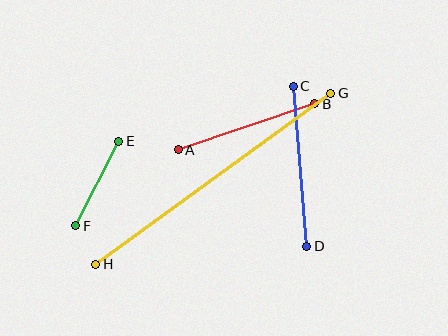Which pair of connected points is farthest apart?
Points G and H are farthest apart.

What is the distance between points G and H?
The distance is approximately 291 pixels.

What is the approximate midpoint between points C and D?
The midpoint is at approximately (300, 166) pixels.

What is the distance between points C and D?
The distance is approximately 161 pixels.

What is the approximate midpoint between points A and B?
The midpoint is at approximately (246, 127) pixels.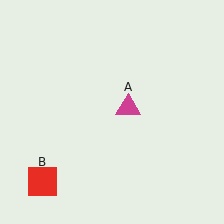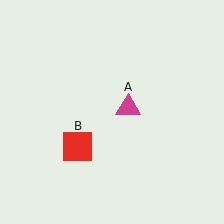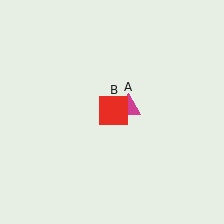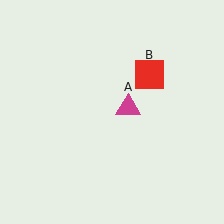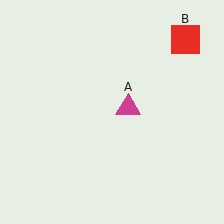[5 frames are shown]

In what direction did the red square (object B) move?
The red square (object B) moved up and to the right.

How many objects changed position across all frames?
1 object changed position: red square (object B).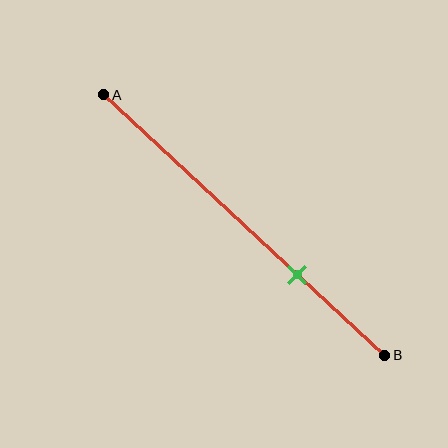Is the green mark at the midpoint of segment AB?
No, the mark is at about 70% from A, not at the 50% midpoint.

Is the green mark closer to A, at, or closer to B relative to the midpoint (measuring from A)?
The green mark is closer to point B than the midpoint of segment AB.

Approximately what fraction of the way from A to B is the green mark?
The green mark is approximately 70% of the way from A to B.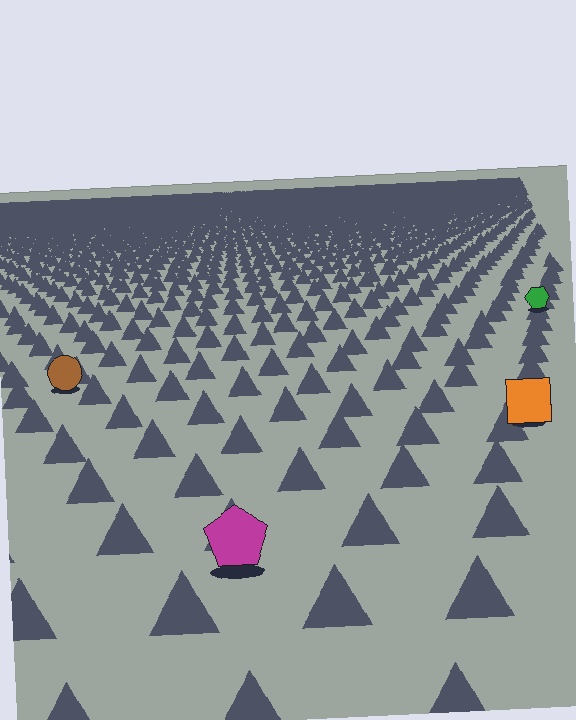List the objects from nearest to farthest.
From nearest to farthest: the magenta pentagon, the orange square, the brown circle, the green hexagon.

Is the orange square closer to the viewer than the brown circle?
Yes. The orange square is closer — you can tell from the texture gradient: the ground texture is coarser near it.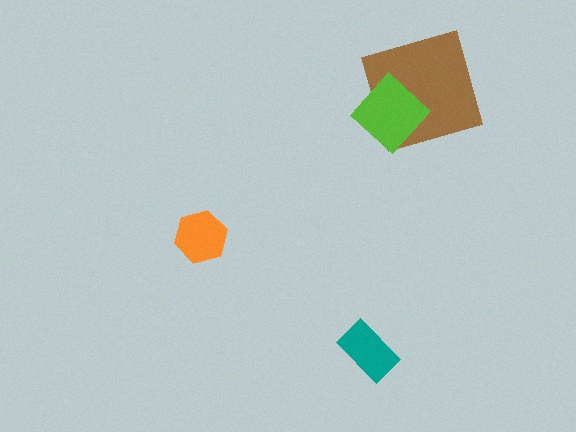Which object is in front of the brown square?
The lime diamond is in front of the brown square.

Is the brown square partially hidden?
Yes, it is partially covered by another shape.